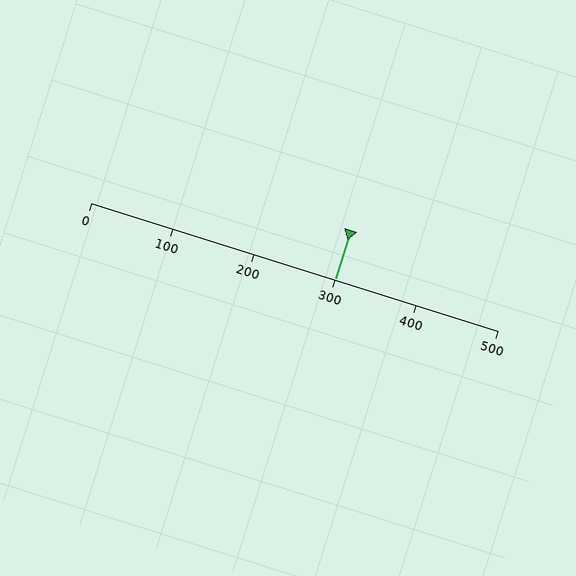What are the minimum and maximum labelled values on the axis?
The axis runs from 0 to 500.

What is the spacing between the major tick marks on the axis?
The major ticks are spaced 100 apart.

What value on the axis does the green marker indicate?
The marker indicates approximately 300.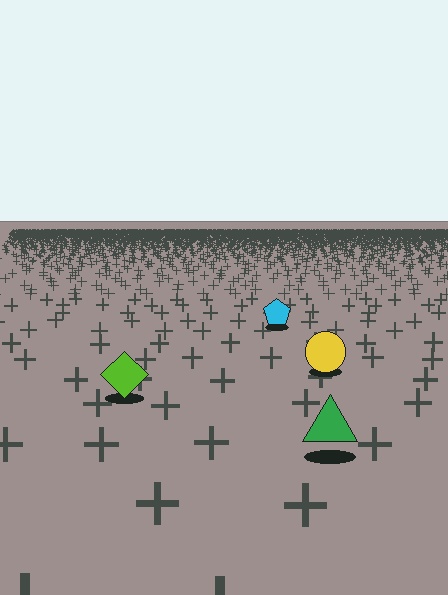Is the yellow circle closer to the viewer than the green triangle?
No. The green triangle is closer — you can tell from the texture gradient: the ground texture is coarser near it.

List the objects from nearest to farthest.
From nearest to farthest: the green triangle, the lime diamond, the yellow circle, the cyan pentagon.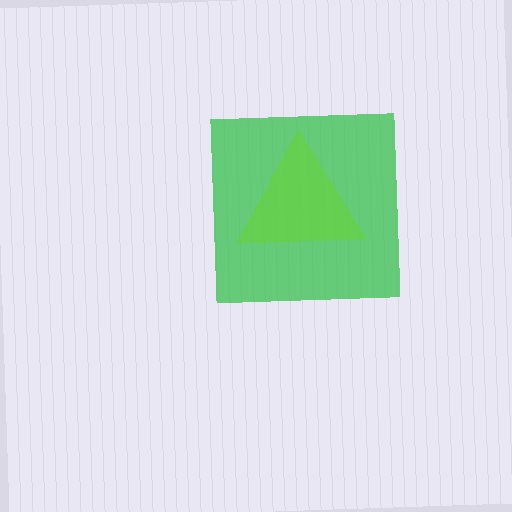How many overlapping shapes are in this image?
There are 2 overlapping shapes in the image.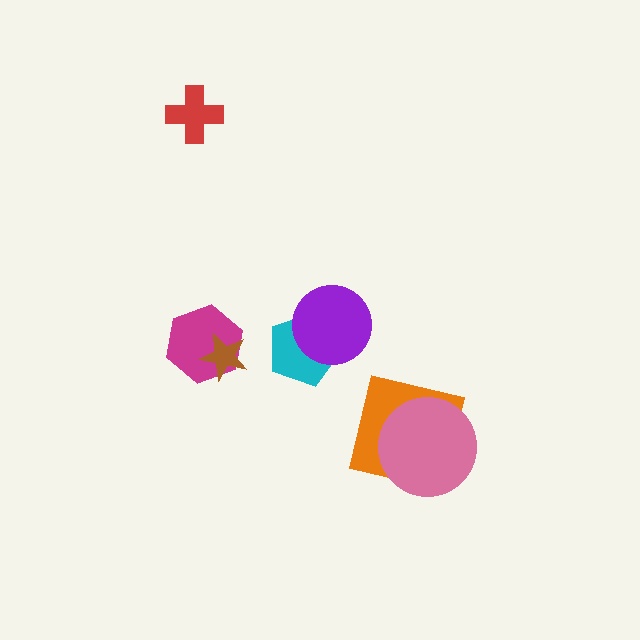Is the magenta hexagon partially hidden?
Yes, it is partially covered by another shape.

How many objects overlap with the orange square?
1 object overlaps with the orange square.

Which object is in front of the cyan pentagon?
The purple circle is in front of the cyan pentagon.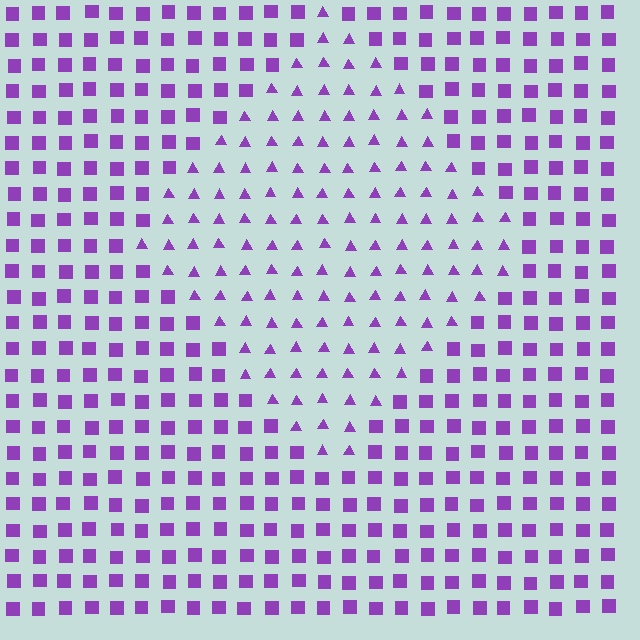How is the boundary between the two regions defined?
The boundary is defined by a change in element shape: triangles inside vs. squares outside. All elements share the same color and spacing.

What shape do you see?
I see a diamond.